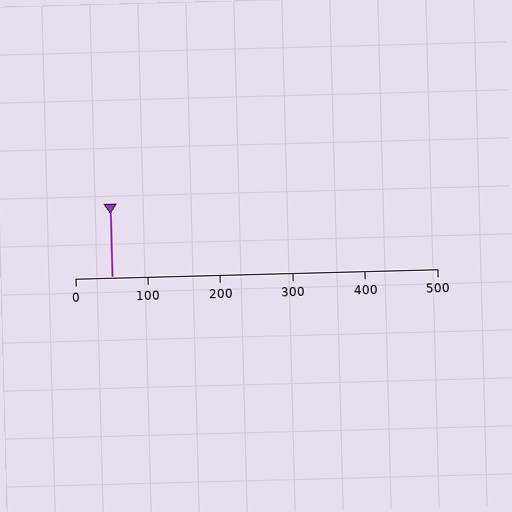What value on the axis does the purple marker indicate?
The marker indicates approximately 50.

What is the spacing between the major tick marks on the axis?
The major ticks are spaced 100 apart.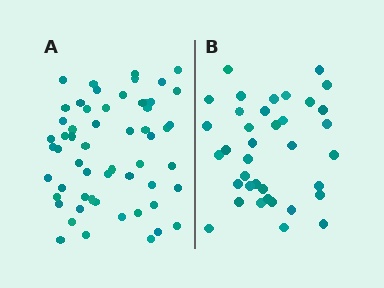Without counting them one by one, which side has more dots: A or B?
Region A (the left region) has more dots.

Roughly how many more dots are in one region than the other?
Region A has approximately 20 more dots than region B.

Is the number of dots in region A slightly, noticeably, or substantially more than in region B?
Region A has substantially more. The ratio is roughly 1.5 to 1.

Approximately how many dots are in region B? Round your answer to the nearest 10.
About 40 dots. (The exact count is 37, which rounds to 40.)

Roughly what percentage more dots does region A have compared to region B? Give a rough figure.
About 55% more.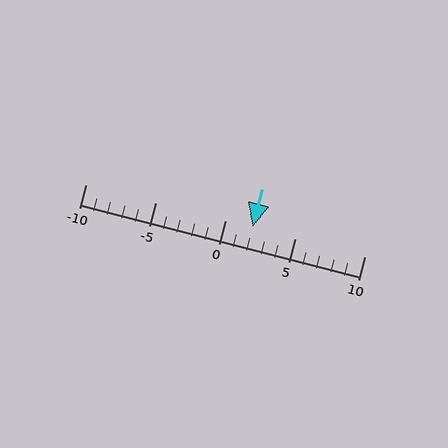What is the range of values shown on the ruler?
The ruler shows values from -10 to 10.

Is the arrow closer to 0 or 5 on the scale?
The arrow is closer to 0.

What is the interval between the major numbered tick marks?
The major tick marks are spaced 5 units apart.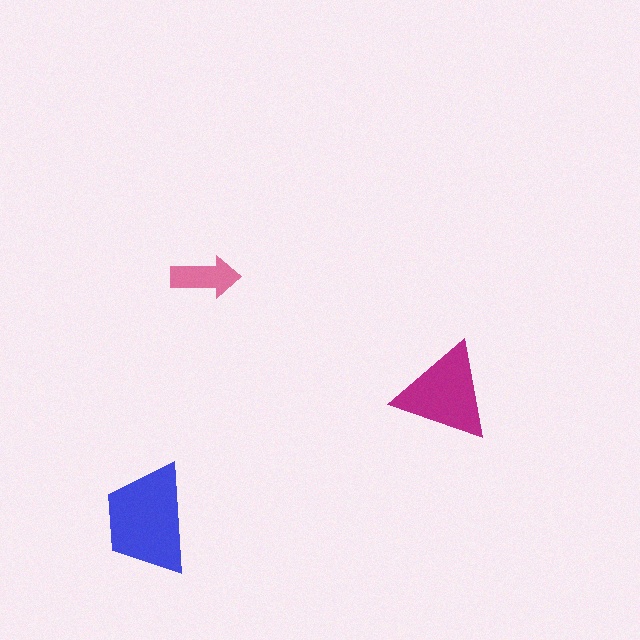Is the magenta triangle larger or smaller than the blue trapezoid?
Smaller.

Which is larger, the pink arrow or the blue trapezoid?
The blue trapezoid.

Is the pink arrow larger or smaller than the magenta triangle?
Smaller.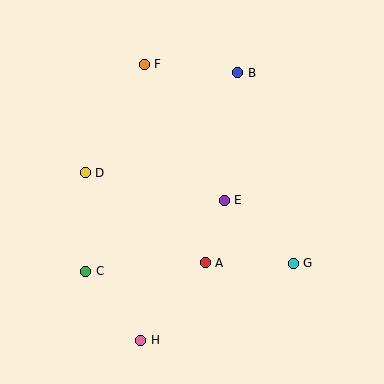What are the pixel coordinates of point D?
Point D is at (85, 173).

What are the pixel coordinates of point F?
Point F is at (144, 64).